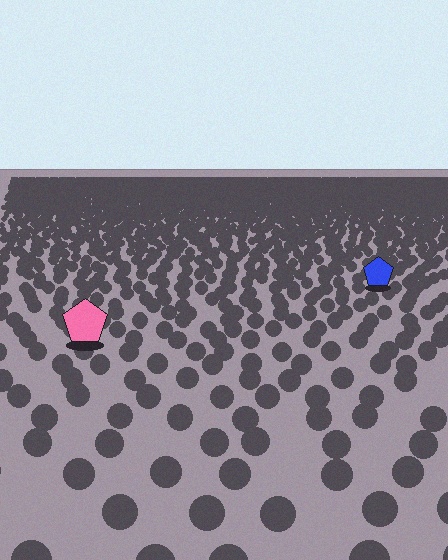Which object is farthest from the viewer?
The blue pentagon is farthest from the viewer. It appears smaller and the ground texture around it is denser.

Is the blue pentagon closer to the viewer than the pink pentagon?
No. The pink pentagon is closer — you can tell from the texture gradient: the ground texture is coarser near it.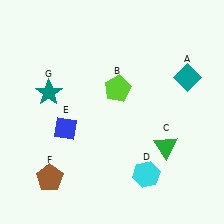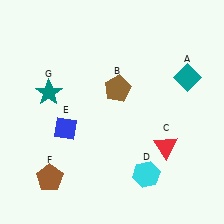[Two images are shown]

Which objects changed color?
B changed from lime to brown. C changed from green to red.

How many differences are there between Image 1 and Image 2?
There are 2 differences between the two images.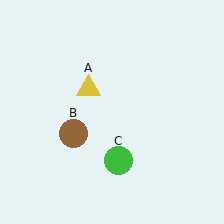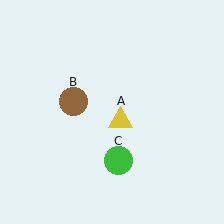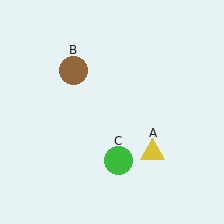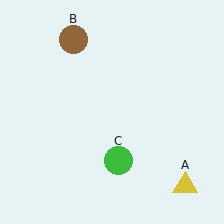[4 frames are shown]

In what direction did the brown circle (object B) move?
The brown circle (object B) moved up.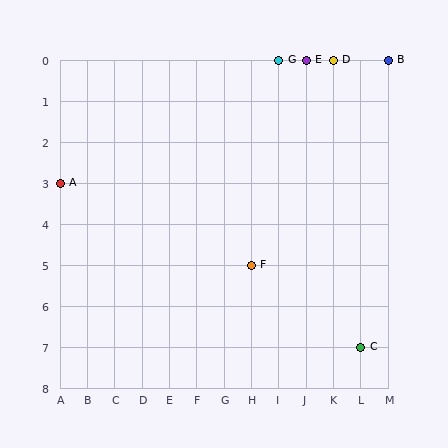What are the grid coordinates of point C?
Point C is at grid coordinates (L, 7).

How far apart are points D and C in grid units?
Points D and C are 1 column and 7 rows apart (about 7.1 grid units diagonally).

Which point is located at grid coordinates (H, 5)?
Point F is at (H, 5).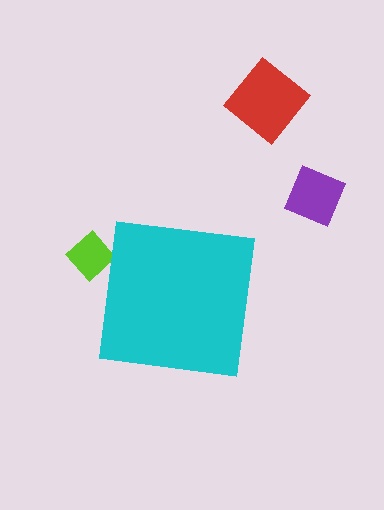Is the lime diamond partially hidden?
Yes, the lime diamond is partially hidden behind the cyan square.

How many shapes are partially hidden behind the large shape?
1 shape is partially hidden.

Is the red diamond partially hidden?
No, the red diamond is fully visible.